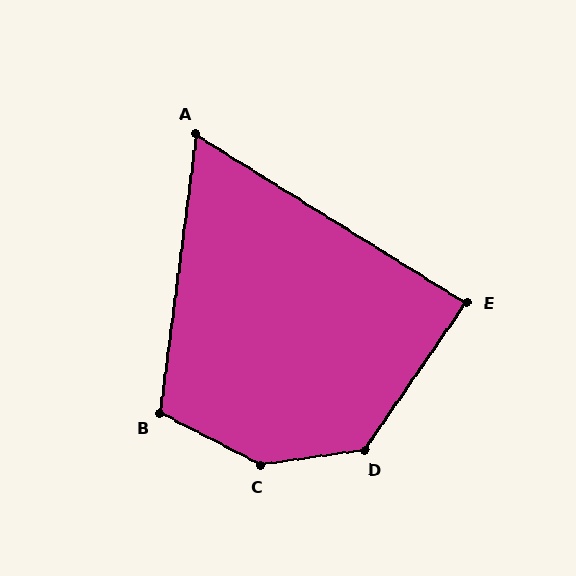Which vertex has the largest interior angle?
C, at approximately 145 degrees.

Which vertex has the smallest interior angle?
A, at approximately 65 degrees.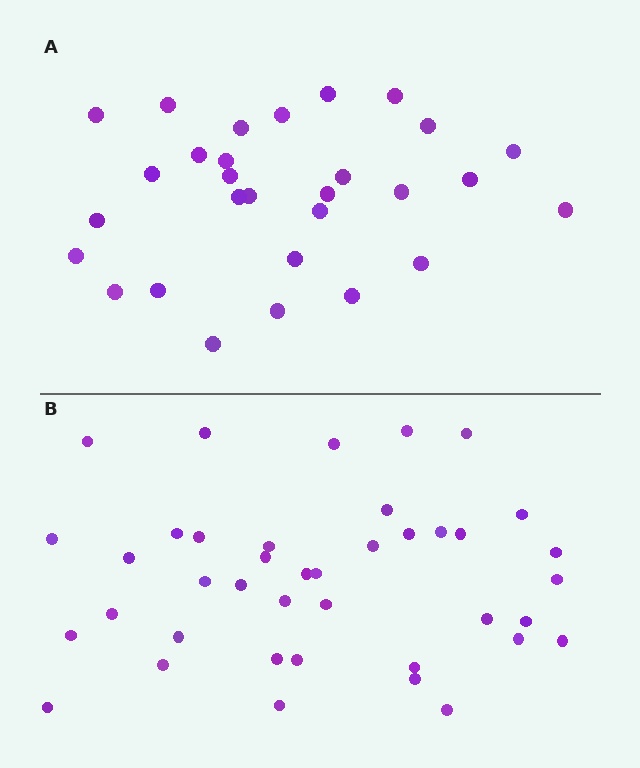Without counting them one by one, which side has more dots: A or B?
Region B (the bottom region) has more dots.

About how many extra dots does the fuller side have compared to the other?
Region B has roughly 12 or so more dots than region A.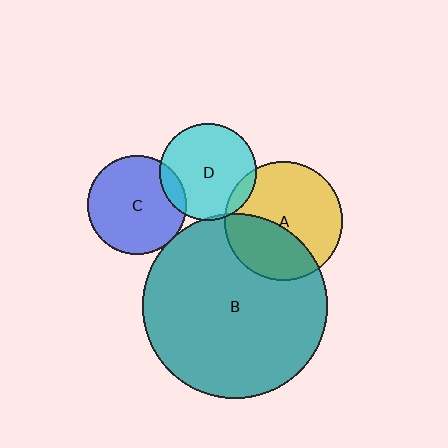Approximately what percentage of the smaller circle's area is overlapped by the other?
Approximately 10%.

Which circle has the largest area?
Circle B (teal).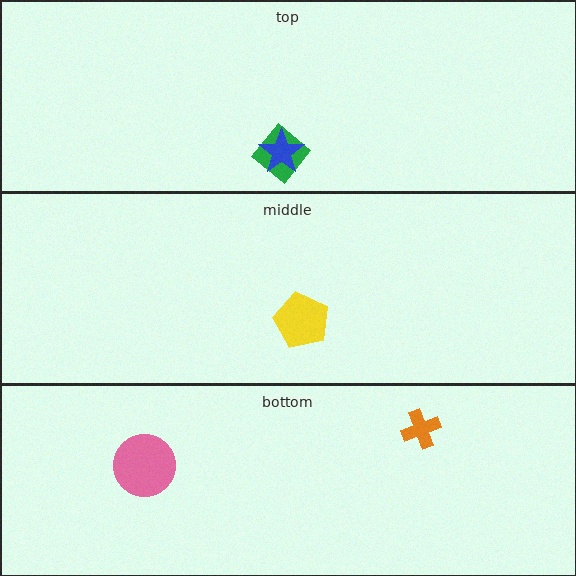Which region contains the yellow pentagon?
The middle region.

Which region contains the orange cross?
The bottom region.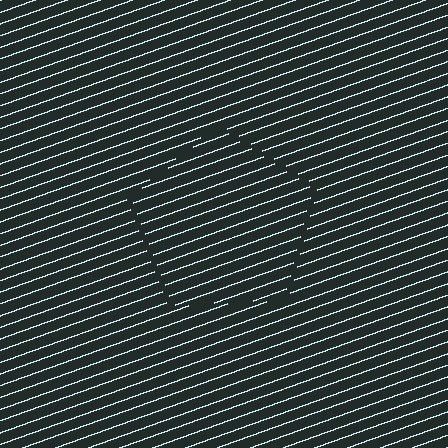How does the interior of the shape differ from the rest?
The interior of the shape contains the same grating, shifted by half a period — the contour is defined by the phase discontinuity where line-ends from the inner and outer gratings abut.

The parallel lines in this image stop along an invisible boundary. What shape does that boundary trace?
An illusory pentagon. The interior of the shape contains the same grating, shifted by half a period — the contour is defined by the phase discontinuity where line-ends from the inner and outer gratings abut.